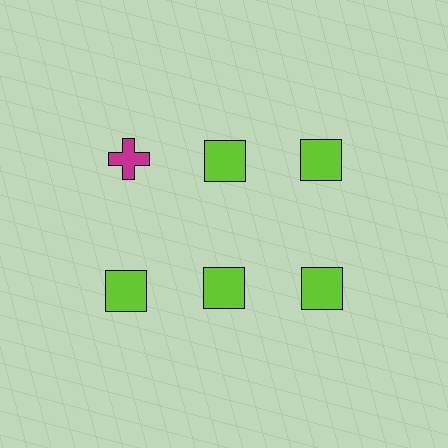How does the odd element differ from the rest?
It differs in both color (magenta instead of lime) and shape (cross instead of square).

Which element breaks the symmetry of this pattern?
The magenta cross in the top row, leftmost column breaks the symmetry. All other shapes are lime squares.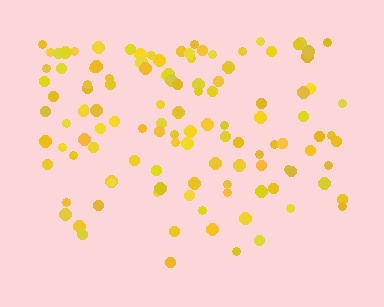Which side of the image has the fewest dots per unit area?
The bottom.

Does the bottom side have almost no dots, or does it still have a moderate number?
Still a moderate number, just noticeably fewer than the top.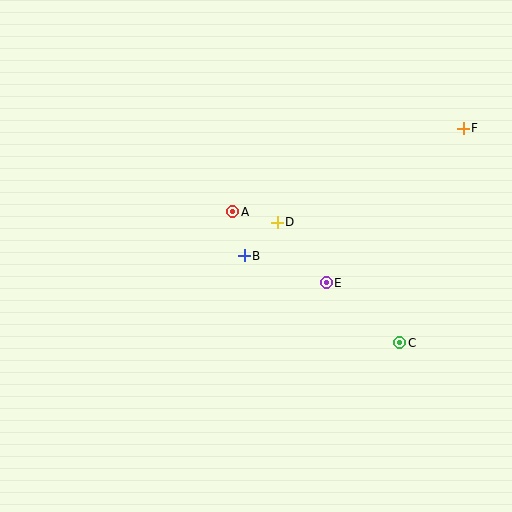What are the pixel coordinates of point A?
Point A is at (233, 212).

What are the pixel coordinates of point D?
Point D is at (277, 222).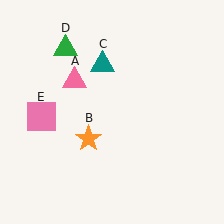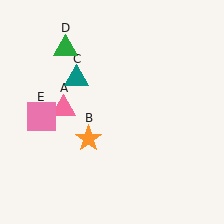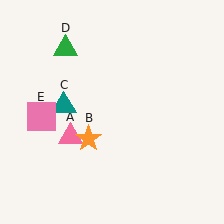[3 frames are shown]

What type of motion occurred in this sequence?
The pink triangle (object A), teal triangle (object C) rotated counterclockwise around the center of the scene.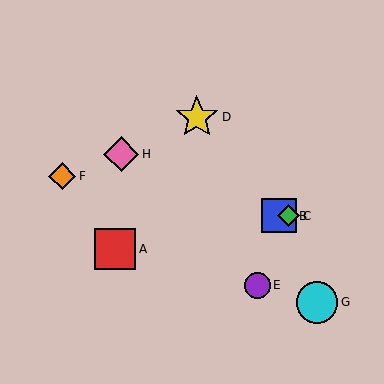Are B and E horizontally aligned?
No, B is at y≈216 and E is at y≈285.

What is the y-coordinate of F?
Object F is at y≈176.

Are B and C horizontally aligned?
Yes, both are at y≈216.